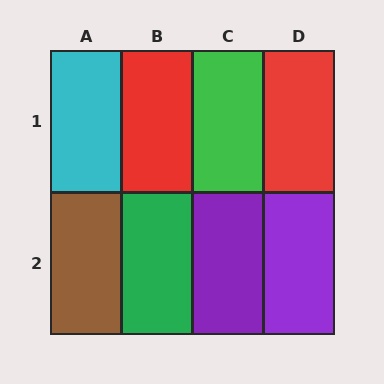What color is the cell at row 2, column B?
Green.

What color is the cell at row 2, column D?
Purple.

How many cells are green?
2 cells are green.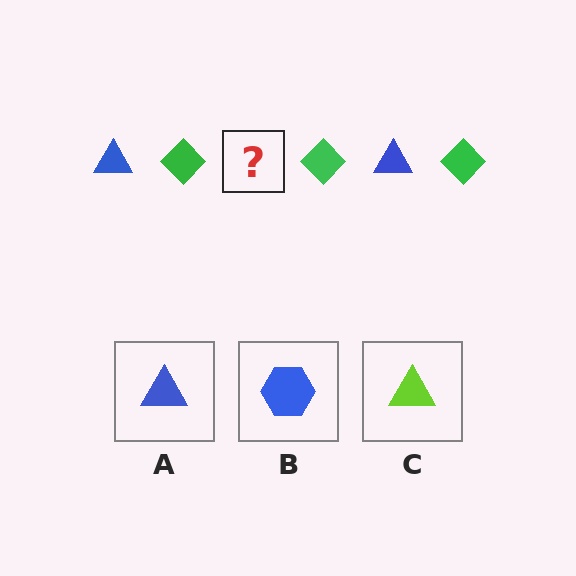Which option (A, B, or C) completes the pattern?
A.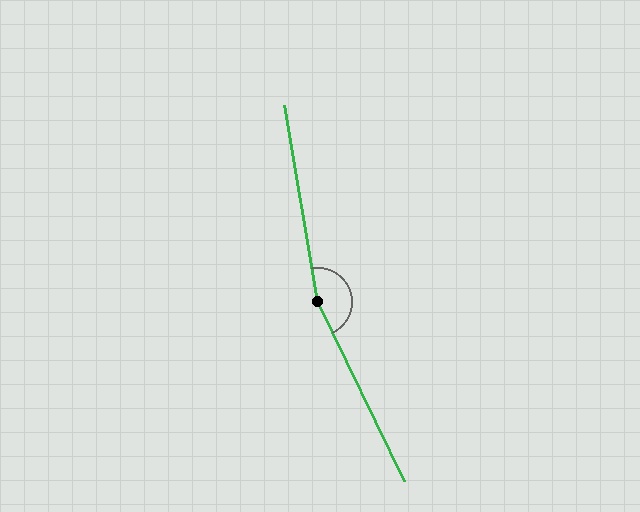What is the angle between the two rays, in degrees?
Approximately 164 degrees.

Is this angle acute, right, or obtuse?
It is obtuse.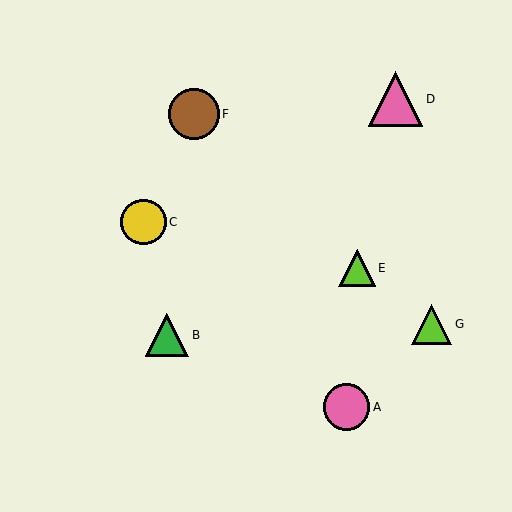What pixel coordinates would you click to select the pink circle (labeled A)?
Click at (347, 407) to select the pink circle A.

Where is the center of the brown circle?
The center of the brown circle is at (194, 114).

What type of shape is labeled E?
Shape E is a lime triangle.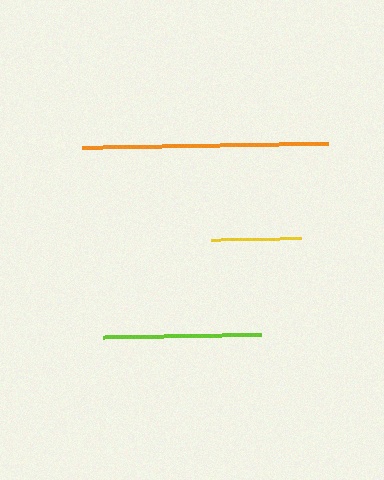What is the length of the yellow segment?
The yellow segment is approximately 90 pixels long.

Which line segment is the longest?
The orange line is the longest at approximately 247 pixels.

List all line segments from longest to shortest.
From longest to shortest: orange, lime, yellow.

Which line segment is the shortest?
The yellow line is the shortest at approximately 90 pixels.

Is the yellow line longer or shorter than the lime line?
The lime line is longer than the yellow line.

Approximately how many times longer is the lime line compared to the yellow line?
The lime line is approximately 1.8 times the length of the yellow line.